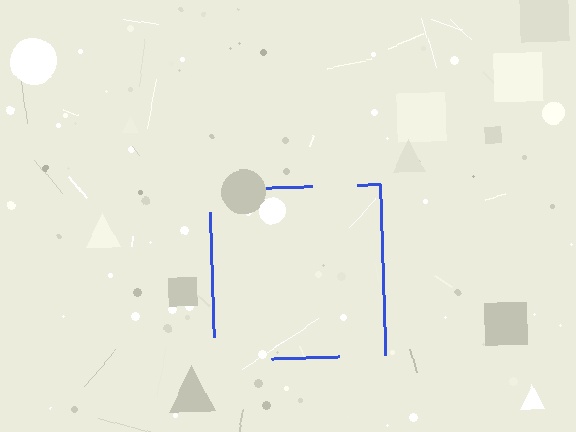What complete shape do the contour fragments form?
The contour fragments form a square.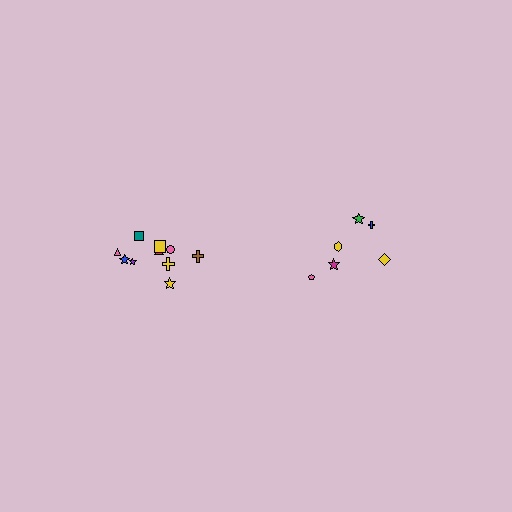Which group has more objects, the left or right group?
The left group.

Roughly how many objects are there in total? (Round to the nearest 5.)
Roughly 15 objects in total.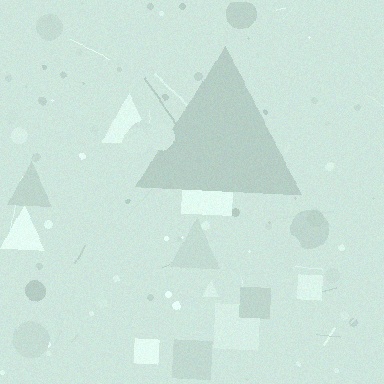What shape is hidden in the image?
A triangle is hidden in the image.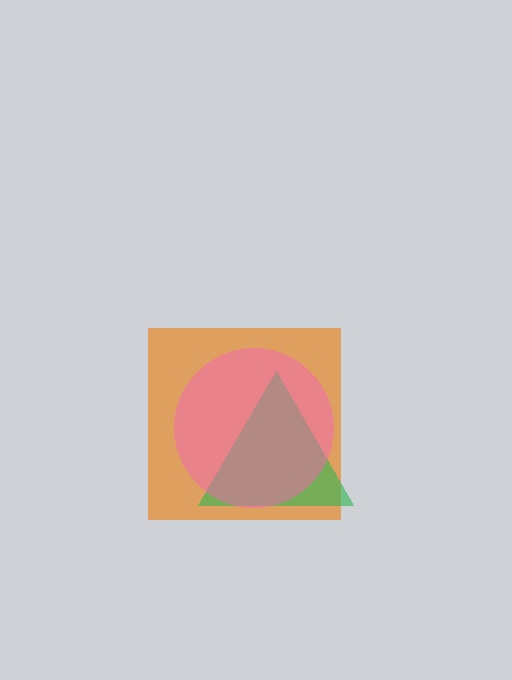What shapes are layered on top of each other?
The layered shapes are: an orange square, a green triangle, a pink circle.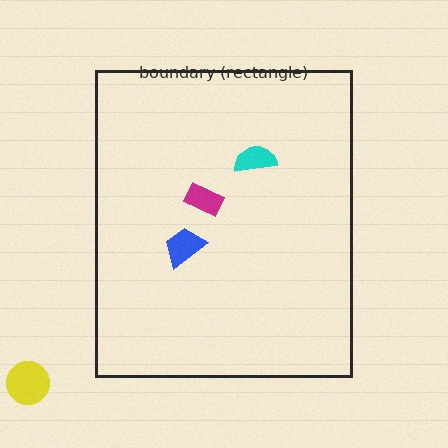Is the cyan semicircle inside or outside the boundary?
Inside.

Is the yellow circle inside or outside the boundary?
Outside.